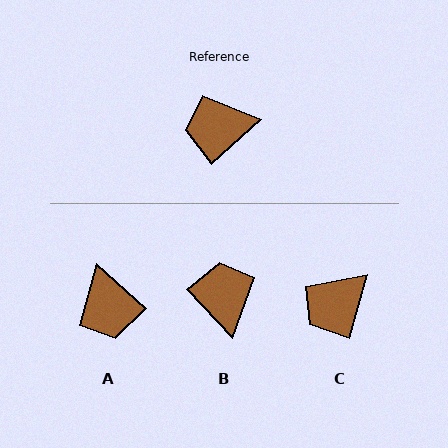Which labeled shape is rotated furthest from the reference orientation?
A, about 96 degrees away.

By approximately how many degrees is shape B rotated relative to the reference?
Approximately 88 degrees clockwise.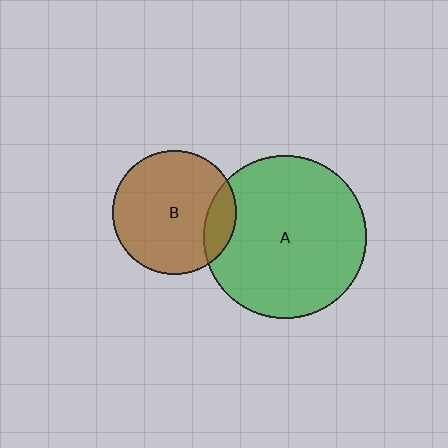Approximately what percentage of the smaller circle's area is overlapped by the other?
Approximately 15%.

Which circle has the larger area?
Circle A (green).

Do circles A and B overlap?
Yes.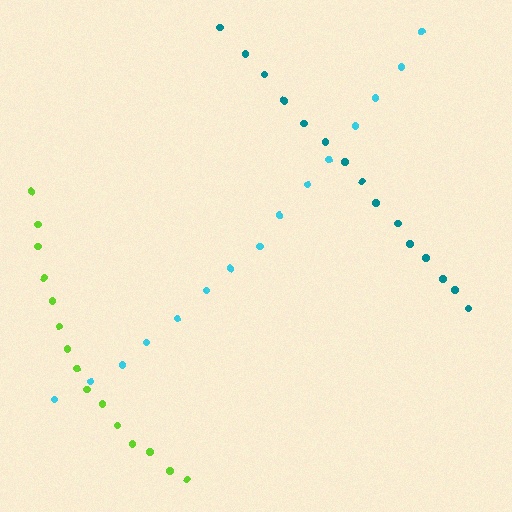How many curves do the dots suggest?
There are 3 distinct paths.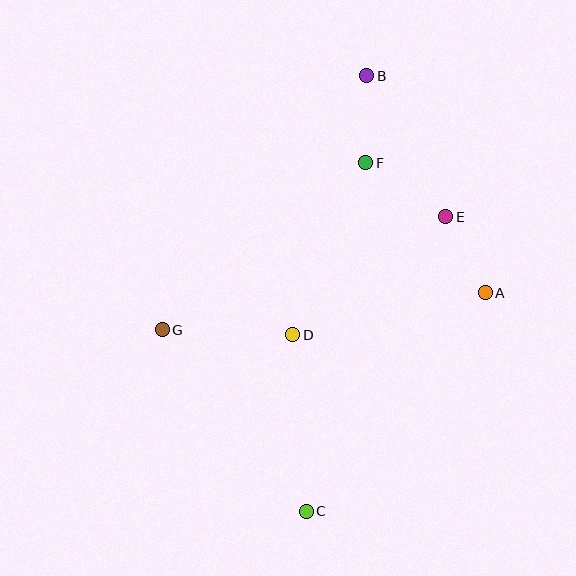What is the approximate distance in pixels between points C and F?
The distance between C and F is approximately 353 pixels.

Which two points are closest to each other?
Points A and E are closest to each other.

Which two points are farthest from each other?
Points B and C are farthest from each other.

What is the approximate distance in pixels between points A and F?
The distance between A and F is approximately 176 pixels.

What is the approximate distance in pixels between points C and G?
The distance between C and G is approximately 232 pixels.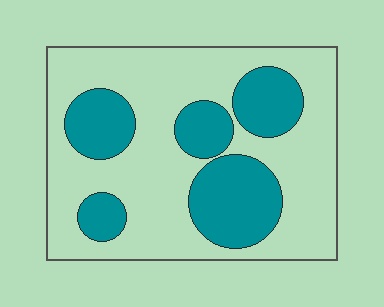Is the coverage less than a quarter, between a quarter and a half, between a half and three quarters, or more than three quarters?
Between a quarter and a half.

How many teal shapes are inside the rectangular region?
5.